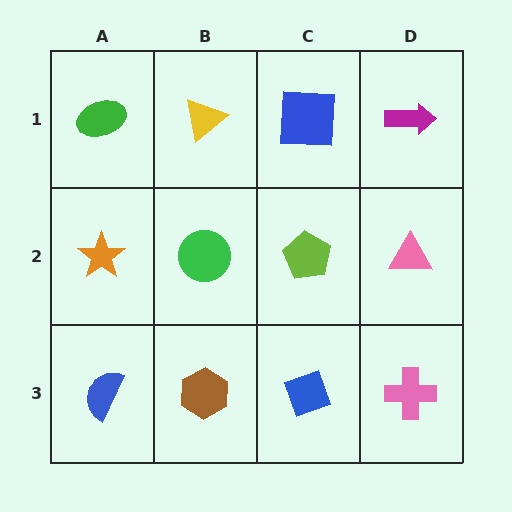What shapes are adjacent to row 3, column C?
A lime pentagon (row 2, column C), a brown hexagon (row 3, column B), a pink cross (row 3, column D).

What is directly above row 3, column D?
A pink triangle.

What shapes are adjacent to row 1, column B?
A green circle (row 2, column B), a green ellipse (row 1, column A), a blue square (row 1, column C).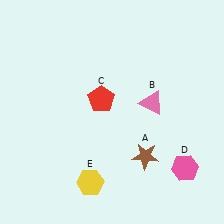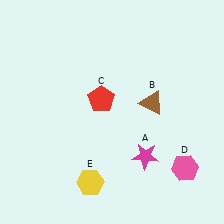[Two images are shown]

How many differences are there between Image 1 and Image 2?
There are 2 differences between the two images.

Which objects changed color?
A changed from brown to magenta. B changed from pink to brown.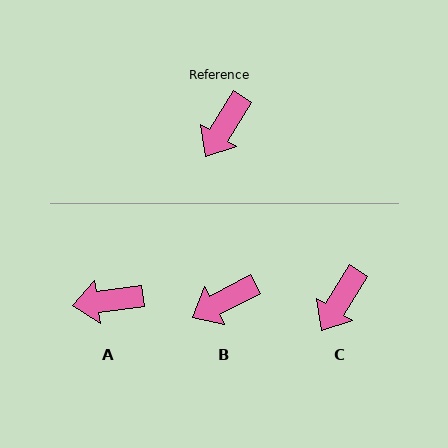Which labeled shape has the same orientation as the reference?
C.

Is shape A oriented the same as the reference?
No, it is off by about 51 degrees.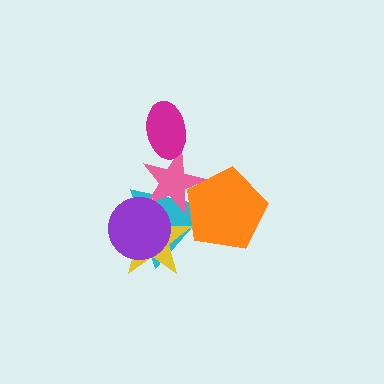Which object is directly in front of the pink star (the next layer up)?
The yellow star is directly in front of the pink star.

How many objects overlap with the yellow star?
3 objects overlap with the yellow star.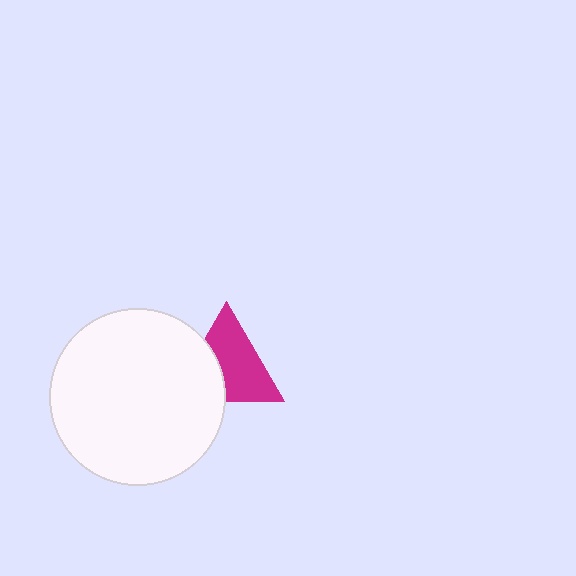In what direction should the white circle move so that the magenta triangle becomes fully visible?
The white circle should move left. That is the shortest direction to clear the overlap and leave the magenta triangle fully visible.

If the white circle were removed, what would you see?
You would see the complete magenta triangle.